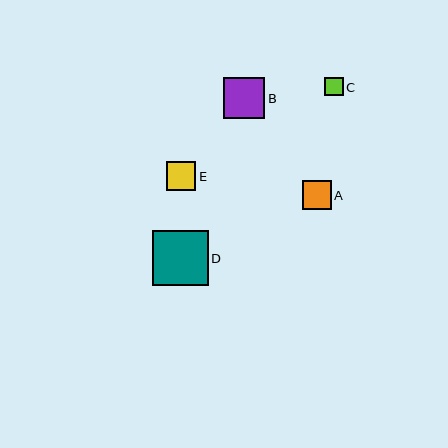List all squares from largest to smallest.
From largest to smallest: D, B, E, A, C.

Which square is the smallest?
Square C is the smallest with a size of approximately 18 pixels.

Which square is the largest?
Square D is the largest with a size of approximately 56 pixels.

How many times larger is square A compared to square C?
Square A is approximately 1.6 times the size of square C.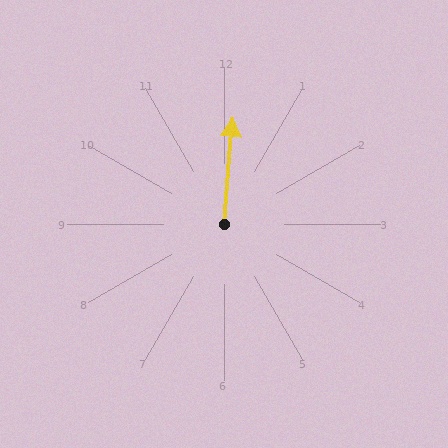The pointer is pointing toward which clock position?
Roughly 12 o'clock.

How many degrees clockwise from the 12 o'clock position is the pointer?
Approximately 4 degrees.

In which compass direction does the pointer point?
North.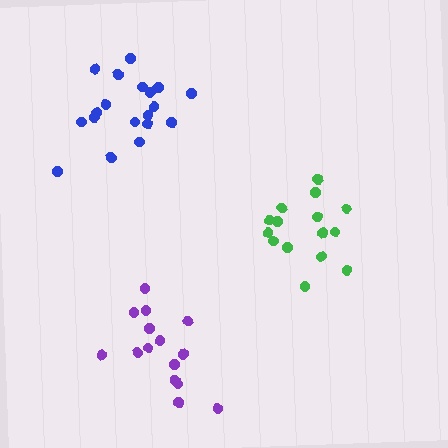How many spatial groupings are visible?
There are 3 spatial groupings.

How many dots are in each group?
Group 1: 19 dots, Group 2: 15 dots, Group 3: 15 dots (49 total).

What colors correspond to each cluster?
The clusters are colored: blue, green, purple.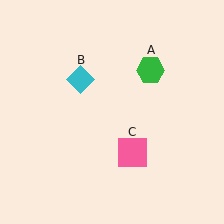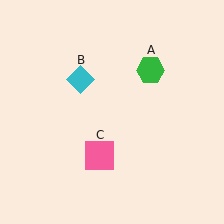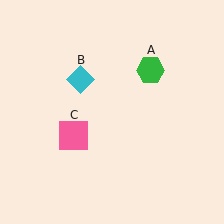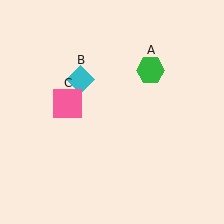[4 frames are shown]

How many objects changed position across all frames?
1 object changed position: pink square (object C).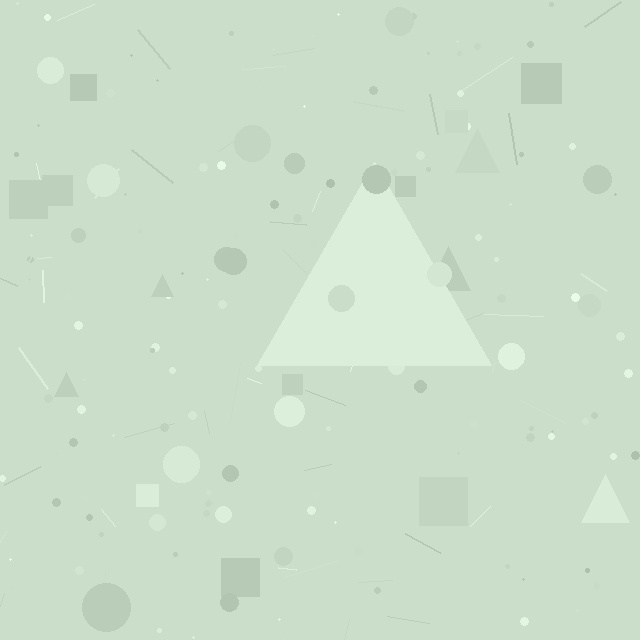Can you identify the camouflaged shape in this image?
The camouflaged shape is a triangle.